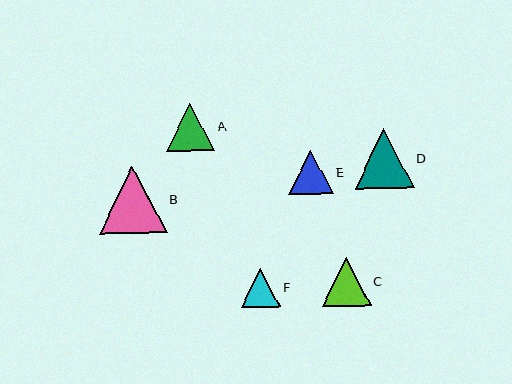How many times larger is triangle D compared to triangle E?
Triangle D is approximately 1.3 times the size of triangle E.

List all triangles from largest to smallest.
From largest to smallest: B, D, C, A, E, F.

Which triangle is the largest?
Triangle B is the largest with a size of approximately 67 pixels.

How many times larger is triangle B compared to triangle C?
Triangle B is approximately 1.4 times the size of triangle C.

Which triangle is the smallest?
Triangle F is the smallest with a size of approximately 39 pixels.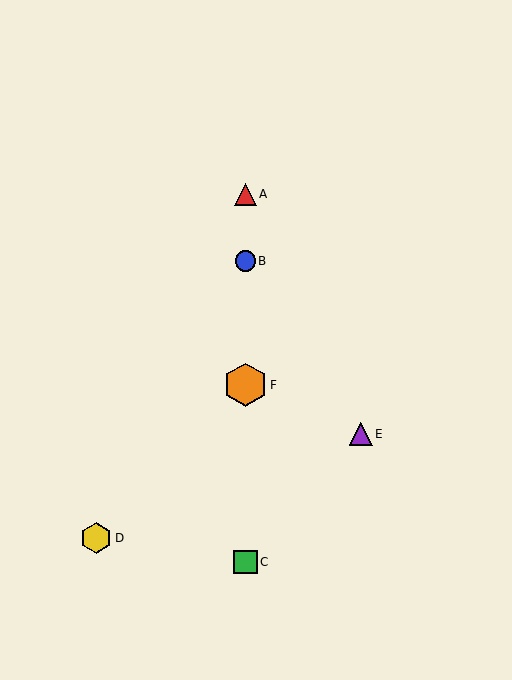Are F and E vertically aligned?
No, F is at x≈245 and E is at x≈361.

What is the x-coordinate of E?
Object E is at x≈361.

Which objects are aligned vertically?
Objects A, B, C, F are aligned vertically.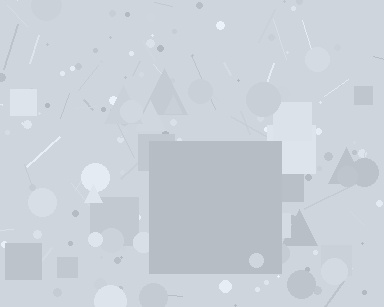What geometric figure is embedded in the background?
A square is embedded in the background.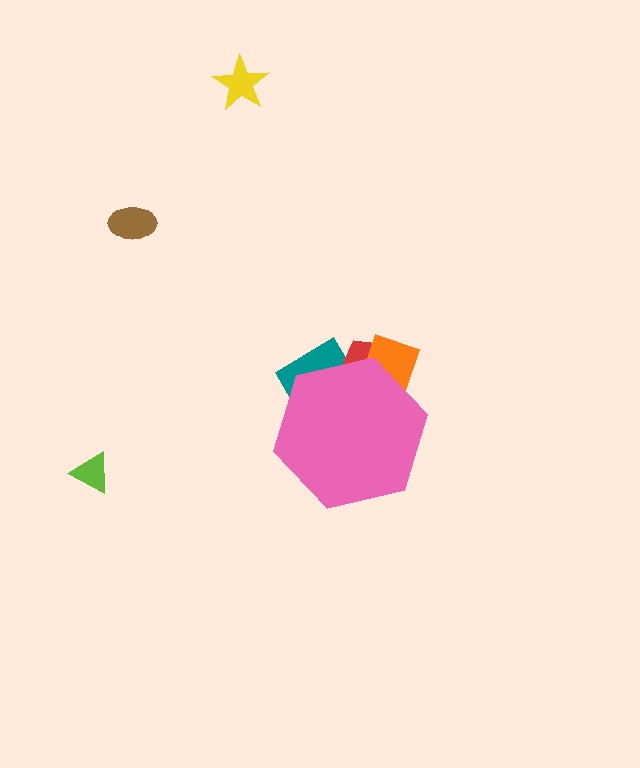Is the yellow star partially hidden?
No, the yellow star is fully visible.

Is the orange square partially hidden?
Yes, the orange square is partially hidden behind the pink hexagon.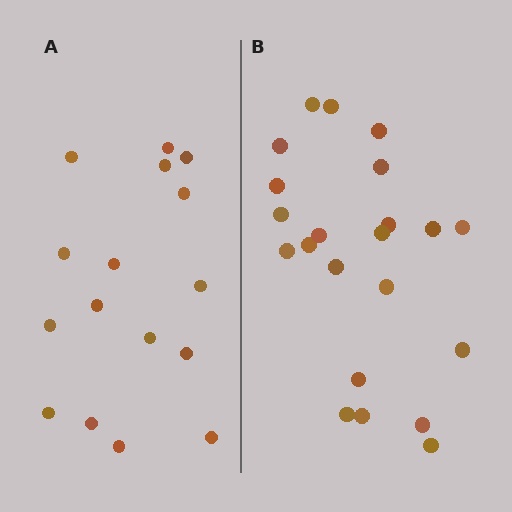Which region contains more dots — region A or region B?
Region B (the right region) has more dots.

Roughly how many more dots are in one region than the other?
Region B has about 6 more dots than region A.